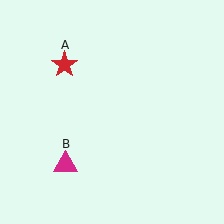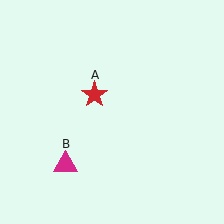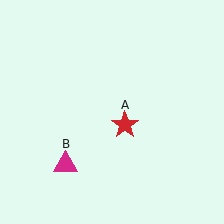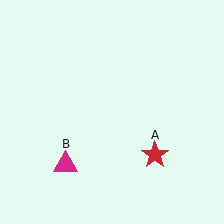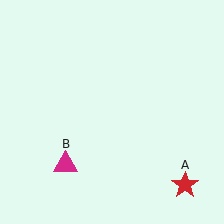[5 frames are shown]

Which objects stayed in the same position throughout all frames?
Magenta triangle (object B) remained stationary.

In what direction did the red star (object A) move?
The red star (object A) moved down and to the right.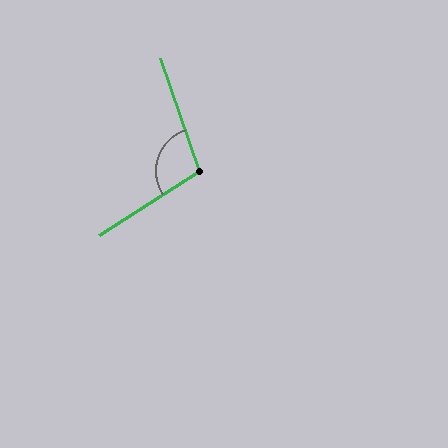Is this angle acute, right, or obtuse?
It is obtuse.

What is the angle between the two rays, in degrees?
Approximately 104 degrees.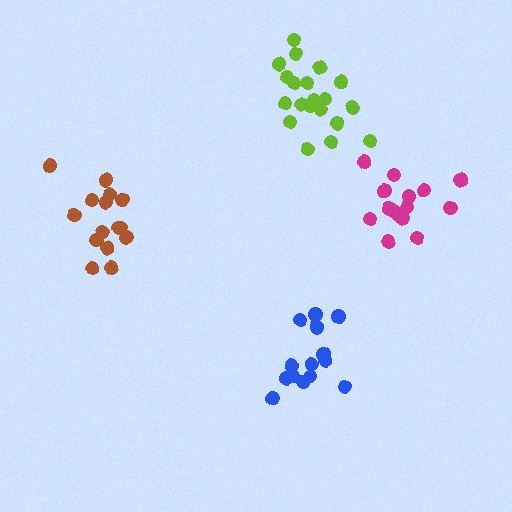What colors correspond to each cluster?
The clusters are colored: magenta, brown, lime, blue.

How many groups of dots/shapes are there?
There are 4 groups.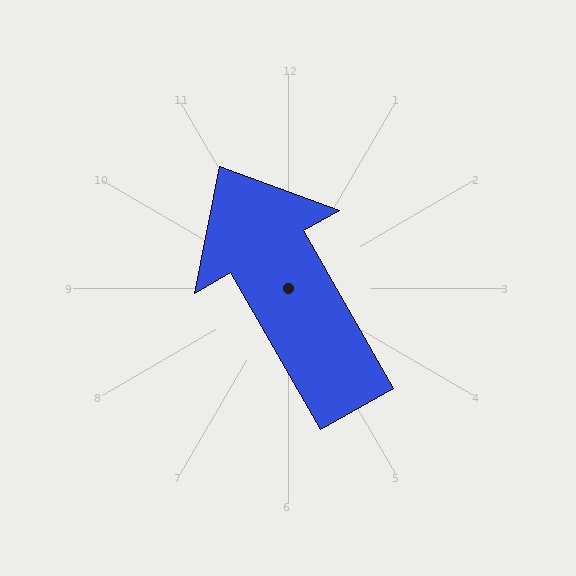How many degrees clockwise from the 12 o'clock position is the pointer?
Approximately 330 degrees.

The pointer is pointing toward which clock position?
Roughly 11 o'clock.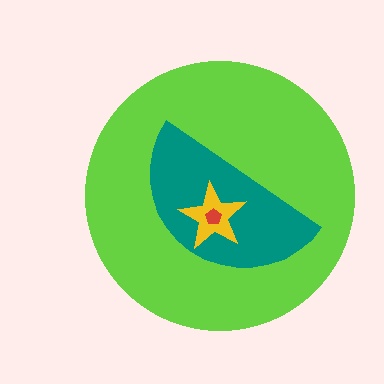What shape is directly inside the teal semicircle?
The yellow star.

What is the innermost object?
The red pentagon.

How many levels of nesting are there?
4.